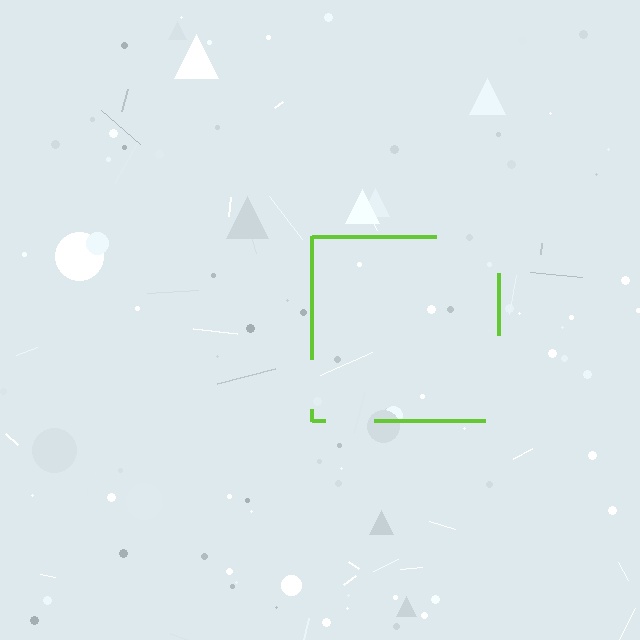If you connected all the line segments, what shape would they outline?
They would outline a square.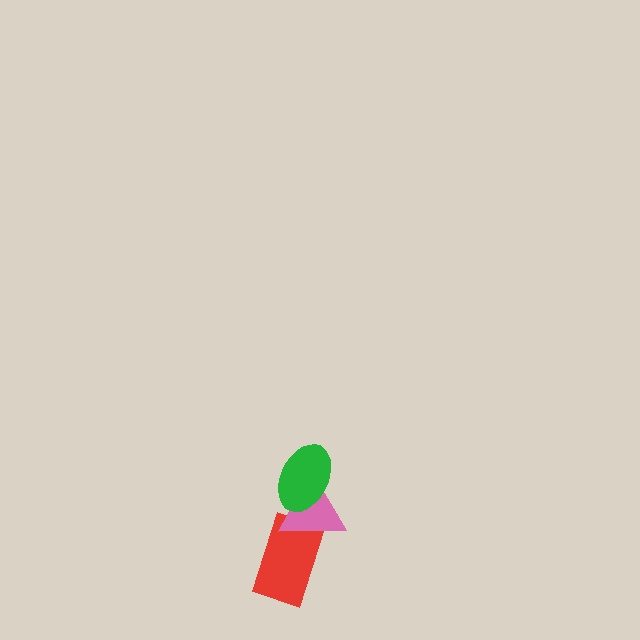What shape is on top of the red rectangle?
The pink triangle is on top of the red rectangle.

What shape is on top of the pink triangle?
The green ellipse is on top of the pink triangle.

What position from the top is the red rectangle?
The red rectangle is 3rd from the top.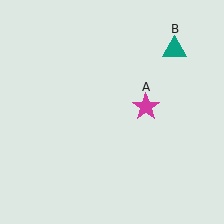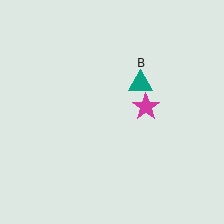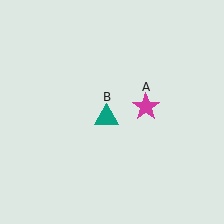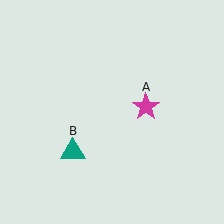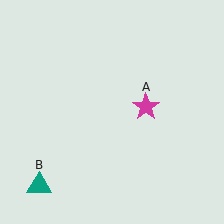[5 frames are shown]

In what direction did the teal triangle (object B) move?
The teal triangle (object B) moved down and to the left.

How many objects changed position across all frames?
1 object changed position: teal triangle (object B).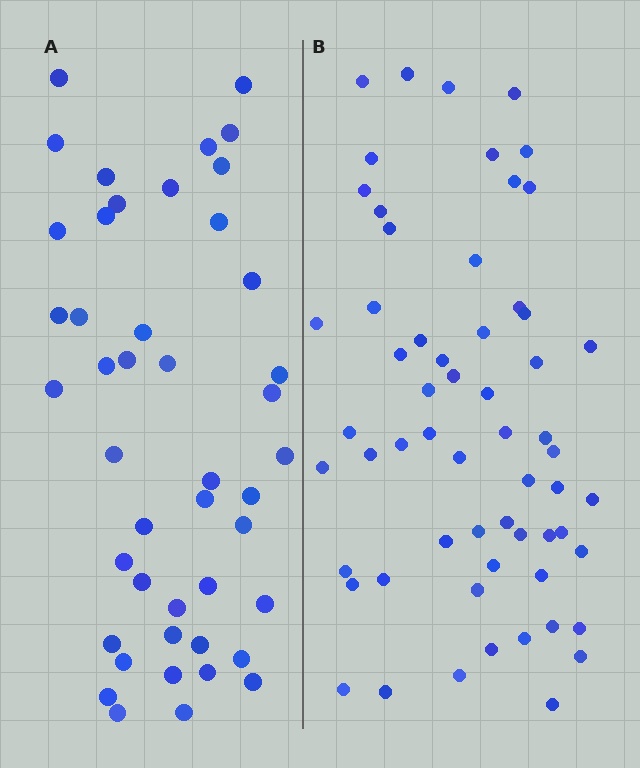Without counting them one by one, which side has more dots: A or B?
Region B (the right region) has more dots.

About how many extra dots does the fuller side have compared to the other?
Region B has approximately 15 more dots than region A.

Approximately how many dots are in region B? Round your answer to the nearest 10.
About 60 dots.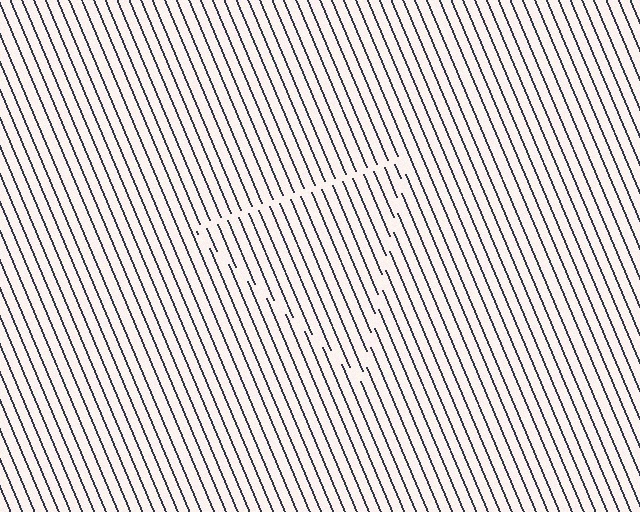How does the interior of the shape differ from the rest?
The interior of the shape contains the same grating, shifted by half a period — the contour is defined by the phase discontinuity where line-ends from the inner and outer gratings abut.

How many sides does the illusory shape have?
3 sides — the line-ends trace a triangle.